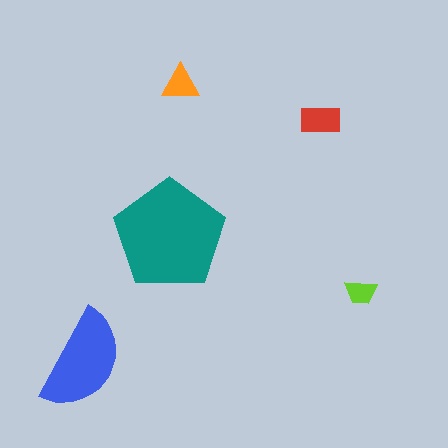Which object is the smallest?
The lime trapezoid.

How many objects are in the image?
There are 5 objects in the image.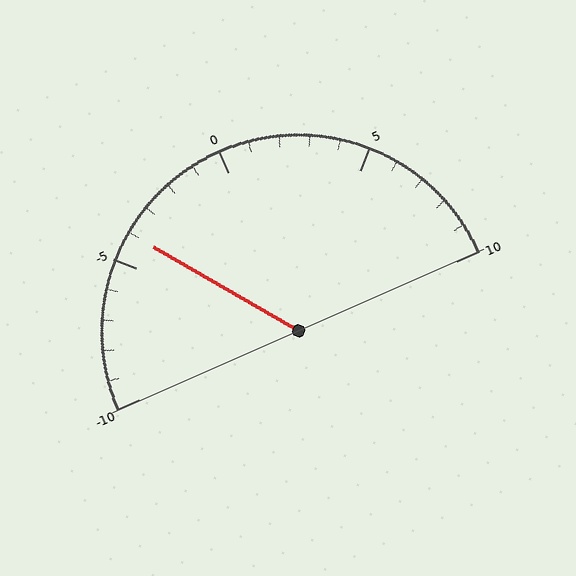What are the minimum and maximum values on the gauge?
The gauge ranges from -10 to 10.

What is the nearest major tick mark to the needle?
The nearest major tick mark is -5.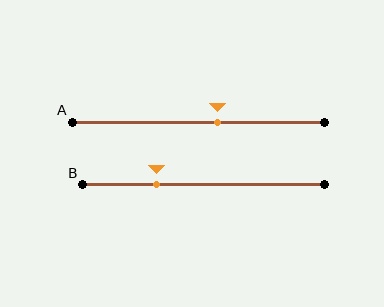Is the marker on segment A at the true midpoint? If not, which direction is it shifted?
No, the marker on segment A is shifted to the right by about 8% of the segment length.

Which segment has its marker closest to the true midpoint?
Segment A has its marker closest to the true midpoint.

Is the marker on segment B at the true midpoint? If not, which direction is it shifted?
No, the marker on segment B is shifted to the left by about 19% of the segment length.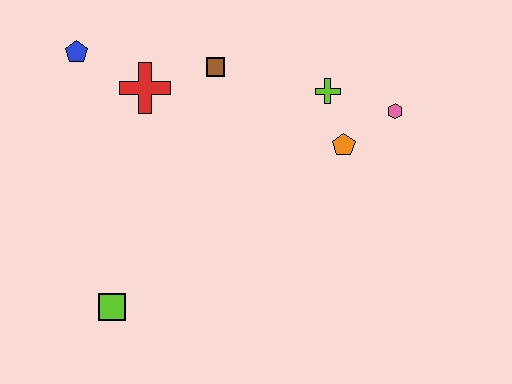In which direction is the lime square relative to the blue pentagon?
The lime square is below the blue pentagon.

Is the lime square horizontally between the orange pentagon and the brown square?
No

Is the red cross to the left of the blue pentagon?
No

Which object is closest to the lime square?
The red cross is closest to the lime square.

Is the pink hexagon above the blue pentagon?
No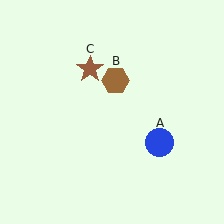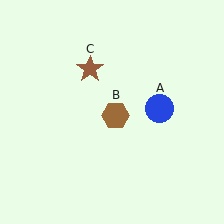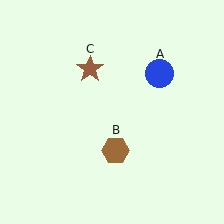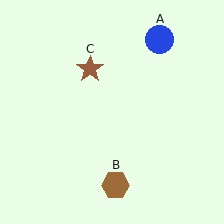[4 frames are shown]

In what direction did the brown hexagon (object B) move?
The brown hexagon (object B) moved down.